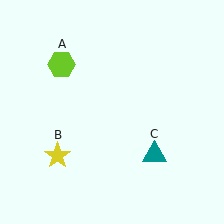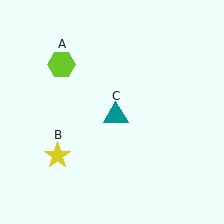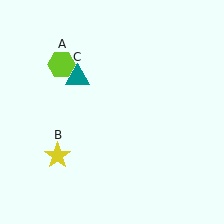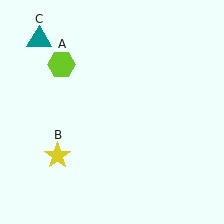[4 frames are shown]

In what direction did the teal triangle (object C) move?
The teal triangle (object C) moved up and to the left.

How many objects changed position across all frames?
1 object changed position: teal triangle (object C).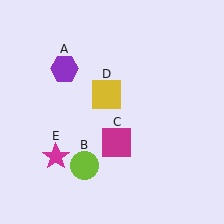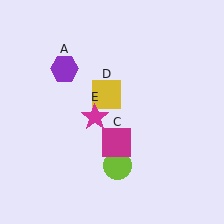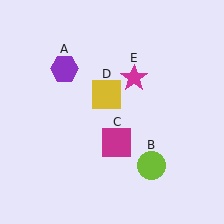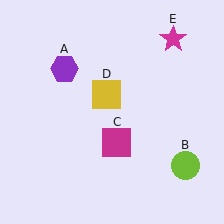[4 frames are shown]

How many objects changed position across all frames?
2 objects changed position: lime circle (object B), magenta star (object E).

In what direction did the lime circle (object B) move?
The lime circle (object B) moved right.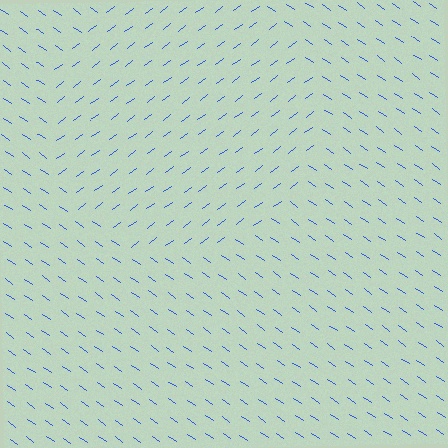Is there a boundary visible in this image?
Yes, there is a texture boundary formed by a change in line orientation.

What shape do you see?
I see a circle.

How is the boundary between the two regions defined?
The boundary is defined purely by a change in line orientation (approximately 70 degrees difference). All lines are the same color and thickness.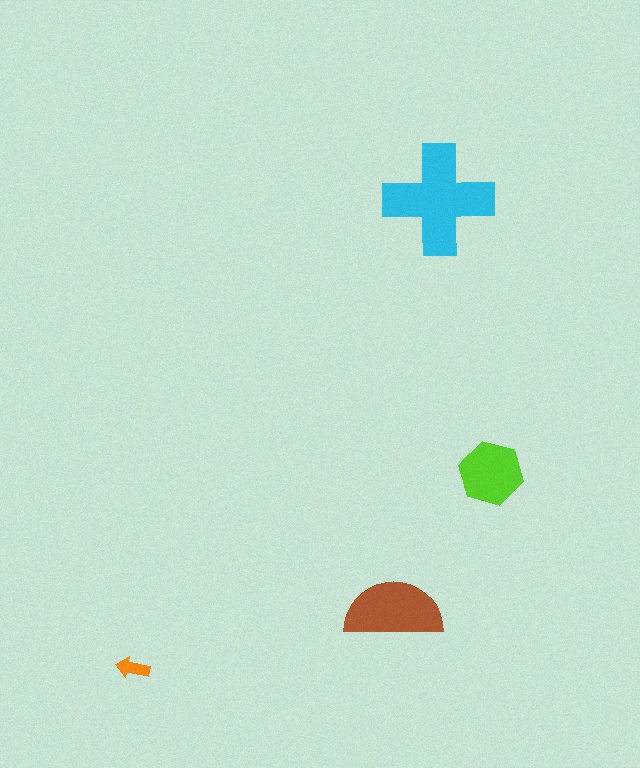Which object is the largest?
The cyan cross.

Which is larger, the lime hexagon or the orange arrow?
The lime hexagon.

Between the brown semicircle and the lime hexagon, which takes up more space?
The brown semicircle.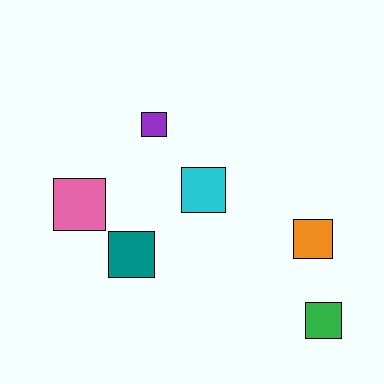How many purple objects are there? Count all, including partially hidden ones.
There is 1 purple object.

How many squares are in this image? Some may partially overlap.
There are 6 squares.